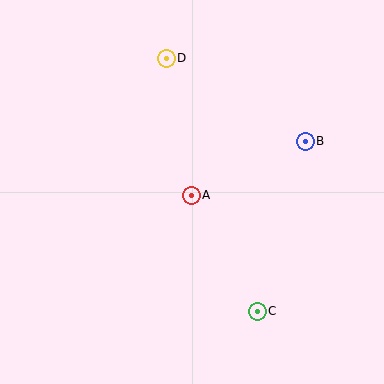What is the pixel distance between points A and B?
The distance between A and B is 126 pixels.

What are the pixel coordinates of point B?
Point B is at (305, 141).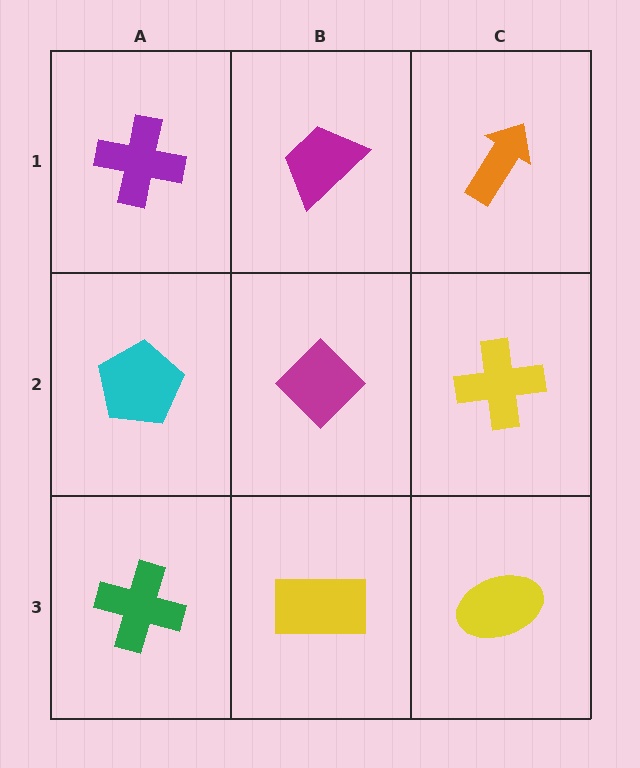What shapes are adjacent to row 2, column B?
A magenta trapezoid (row 1, column B), a yellow rectangle (row 3, column B), a cyan pentagon (row 2, column A), a yellow cross (row 2, column C).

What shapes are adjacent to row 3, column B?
A magenta diamond (row 2, column B), a green cross (row 3, column A), a yellow ellipse (row 3, column C).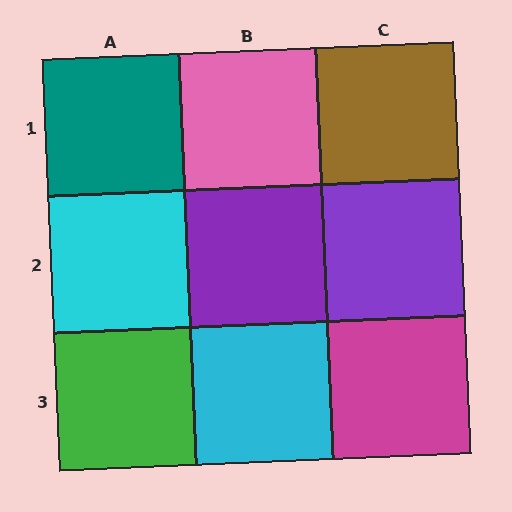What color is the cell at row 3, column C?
Magenta.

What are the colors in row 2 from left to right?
Cyan, purple, purple.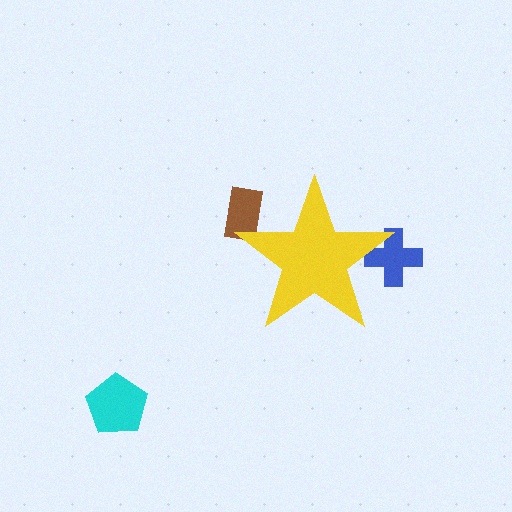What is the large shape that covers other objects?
A yellow star.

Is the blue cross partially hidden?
Yes, the blue cross is partially hidden behind the yellow star.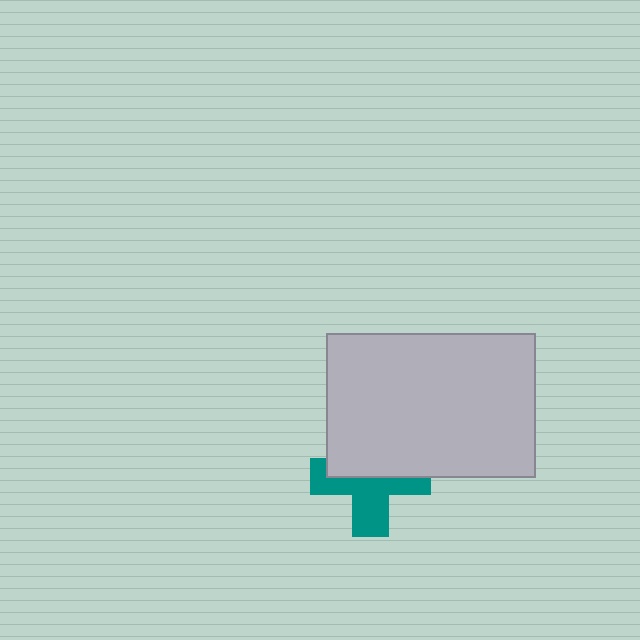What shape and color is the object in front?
The object in front is a light gray rectangle.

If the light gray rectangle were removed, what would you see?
You would see the complete teal cross.